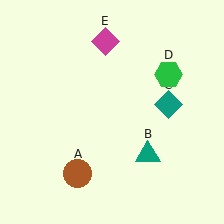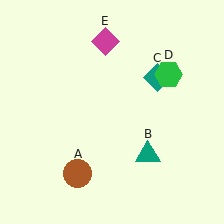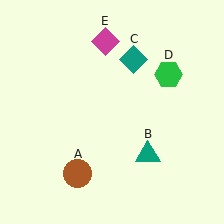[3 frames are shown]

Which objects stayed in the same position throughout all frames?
Brown circle (object A) and teal triangle (object B) and green hexagon (object D) and magenta diamond (object E) remained stationary.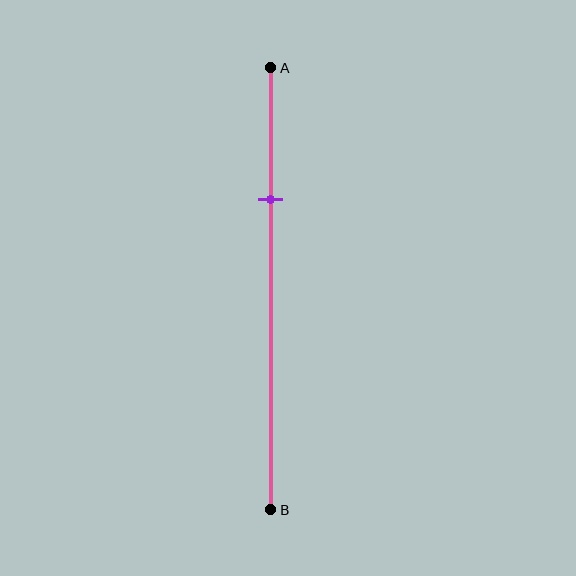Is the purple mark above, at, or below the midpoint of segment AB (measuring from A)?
The purple mark is above the midpoint of segment AB.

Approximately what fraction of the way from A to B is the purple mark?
The purple mark is approximately 30% of the way from A to B.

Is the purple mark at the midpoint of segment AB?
No, the mark is at about 30% from A, not at the 50% midpoint.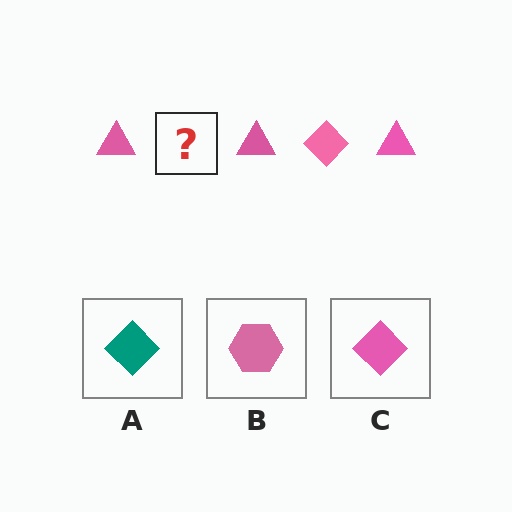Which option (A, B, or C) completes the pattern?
C.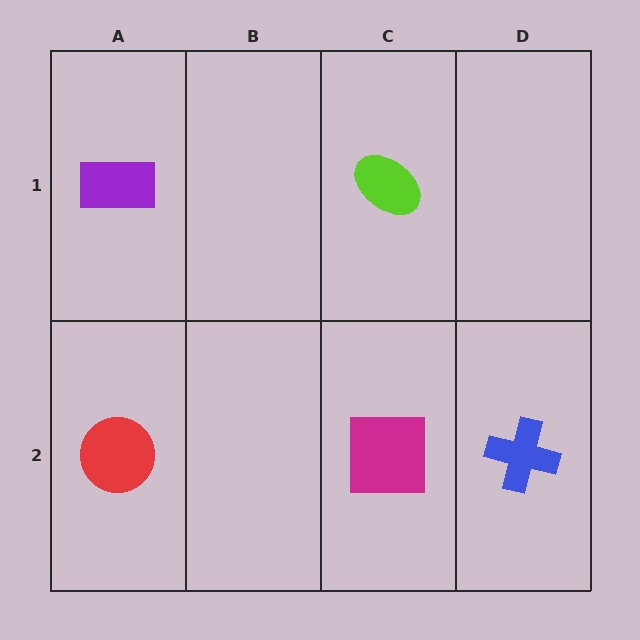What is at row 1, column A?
A purple rectangle.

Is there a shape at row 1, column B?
No, that cell is empty.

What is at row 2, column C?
A magenta square.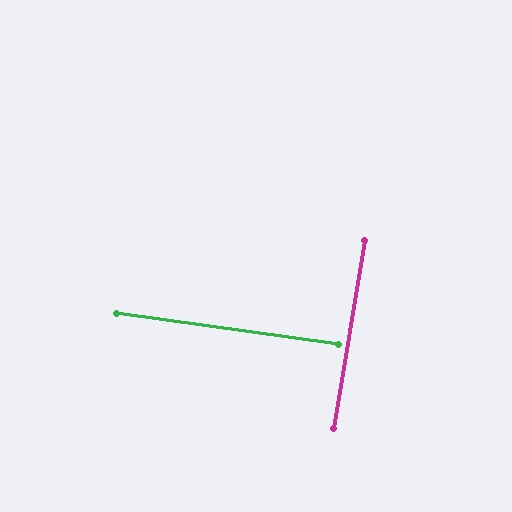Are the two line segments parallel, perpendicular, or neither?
Perpendicular — they meet at approximately 89°.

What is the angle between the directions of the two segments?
Approximately 89 degrees.